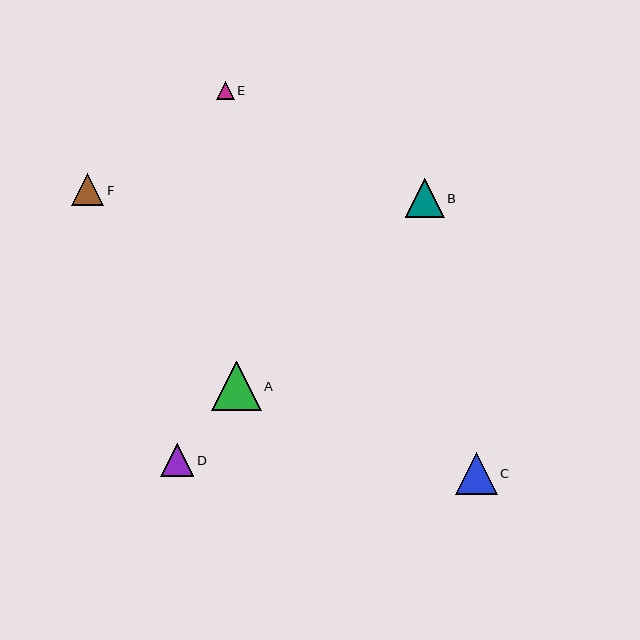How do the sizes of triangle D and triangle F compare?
Triangle D and triangle F are approximately the same size.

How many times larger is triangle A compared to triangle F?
Triangle A is approximately 1.5 times the size of triangle F.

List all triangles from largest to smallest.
From largest to smallest: A, C, B, D, F, E.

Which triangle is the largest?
Triangle A is the largest with a size of approximately 49 pixels.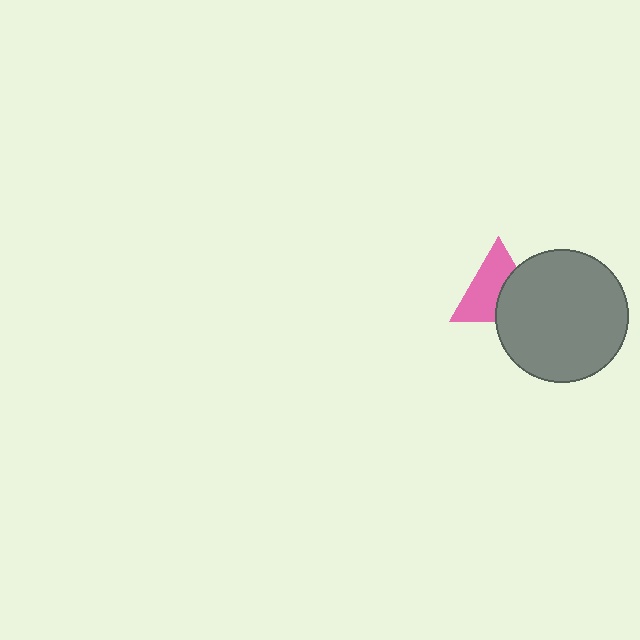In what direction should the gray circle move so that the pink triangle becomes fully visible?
The gray circle should move right. That is the shortest direction to clear the overlap and leave the pink triangle fully visible.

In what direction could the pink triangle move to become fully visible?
The pink triangle could move left. That would shift it out from behind the gray circle entirely.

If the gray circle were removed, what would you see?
You would see the complete pink triangle.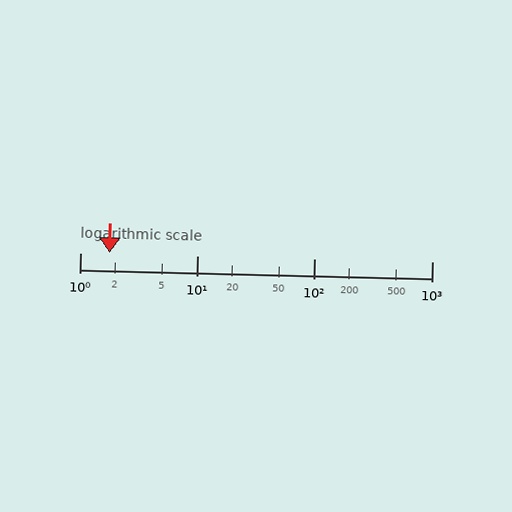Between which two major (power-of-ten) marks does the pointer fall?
The pointer is between 1 and 10.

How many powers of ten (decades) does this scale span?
The scale spans 3 decades, from 1 to 1000.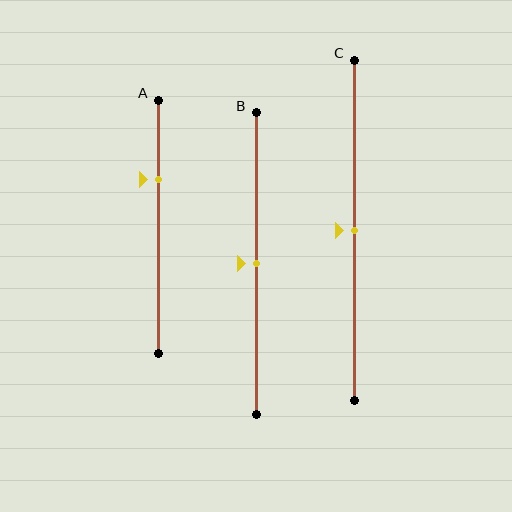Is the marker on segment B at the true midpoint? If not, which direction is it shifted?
Yes, the marker on segment B is at the true midpoint.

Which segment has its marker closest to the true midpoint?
Segment B has its marker closest to the true midpoint.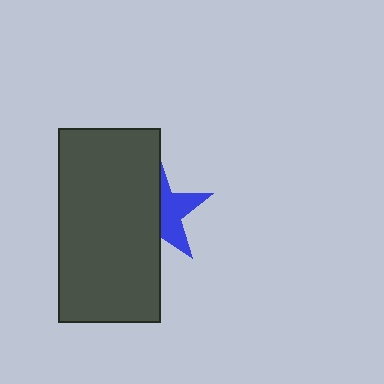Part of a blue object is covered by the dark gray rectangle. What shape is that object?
It is a star.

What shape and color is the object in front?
The object in front is a dark gray rectangle.